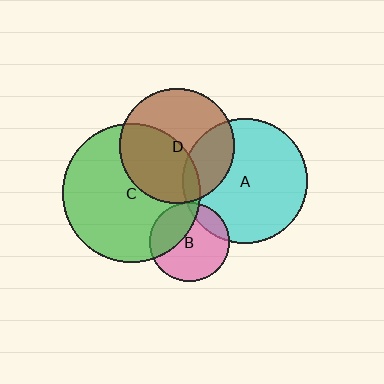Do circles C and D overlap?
Yes.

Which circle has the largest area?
Circle C (green).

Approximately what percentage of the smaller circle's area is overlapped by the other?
Approximately 45%.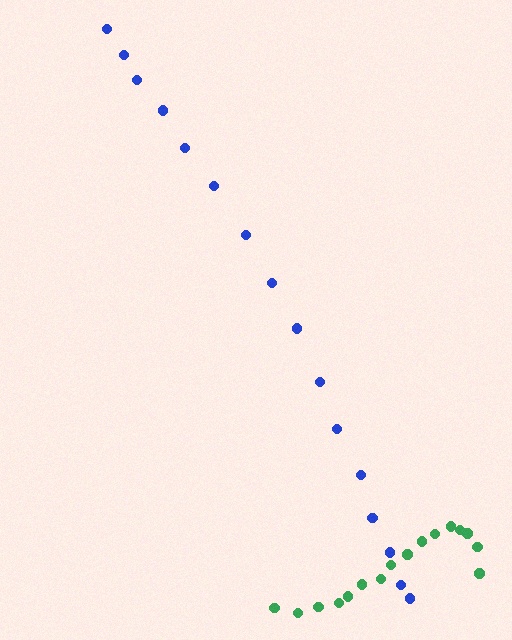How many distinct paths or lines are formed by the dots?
There are 2 distinct paths.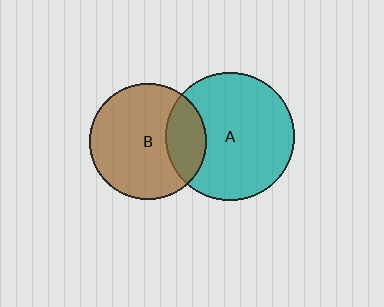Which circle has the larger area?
Circle A (teal).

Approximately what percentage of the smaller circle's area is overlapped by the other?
Approximately 25%.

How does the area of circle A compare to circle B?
Approximately 1.2 times.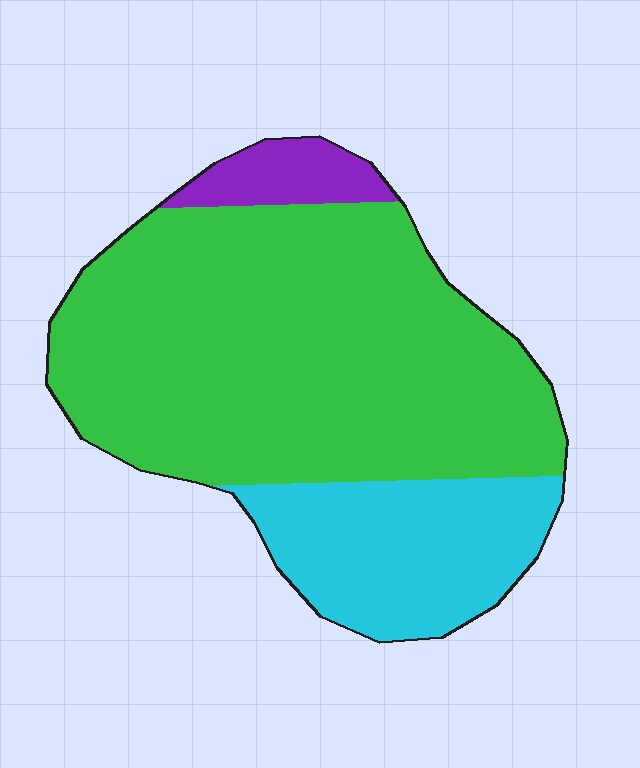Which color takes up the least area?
Purple, at roughly 5%.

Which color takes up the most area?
Green, at roughly 70%.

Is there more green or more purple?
Green.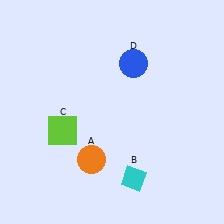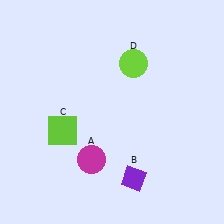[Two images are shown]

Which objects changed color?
A changed from orange to magenta. B changed from cyan to purple. D changed from blue to lime.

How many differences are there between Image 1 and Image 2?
There are 3 differences between the two images.